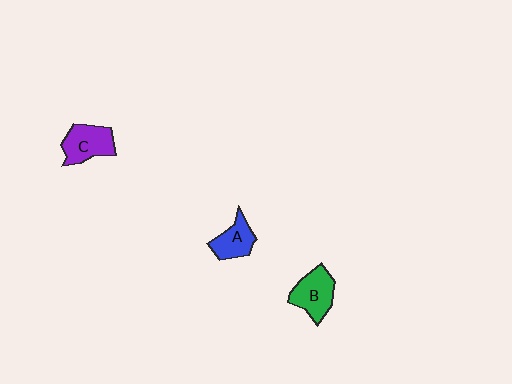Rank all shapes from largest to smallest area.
From largest to smallest: B (green), C (purple), A (blue).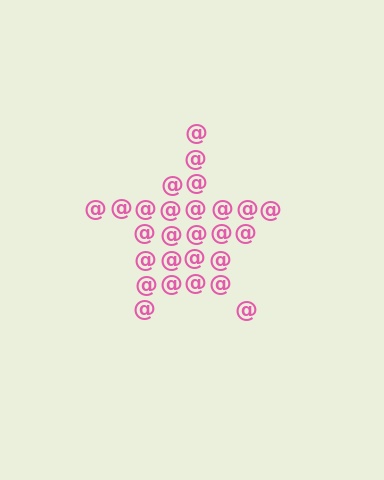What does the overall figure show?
The overall figure shows a star.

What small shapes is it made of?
It is made of small at signs.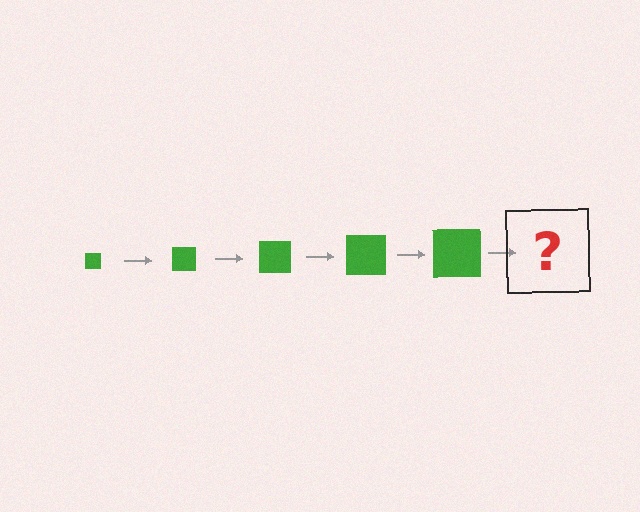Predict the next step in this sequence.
The next step is a green square, larger than the previous one.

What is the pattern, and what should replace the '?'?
The pattern is that the square gets progressively larger each step. The '?' should be a green square, larger than the previous one.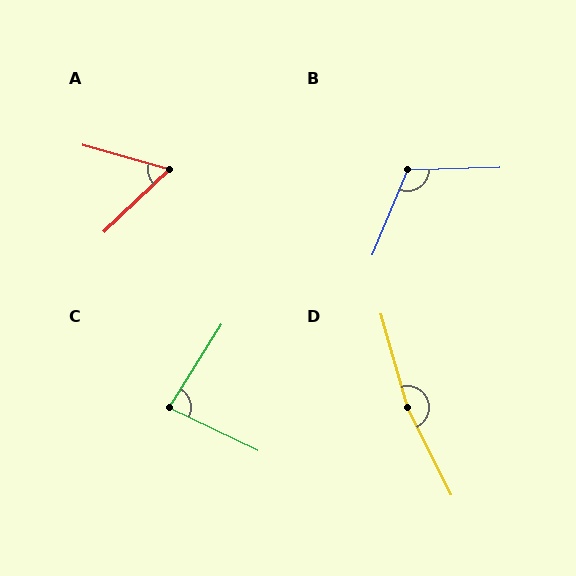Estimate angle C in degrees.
Approximately 83 degrees.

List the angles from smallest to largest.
A (59°), C (83°), B (114°), D (170°).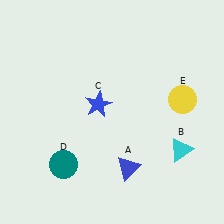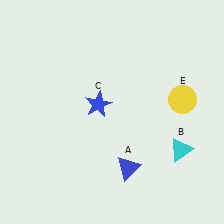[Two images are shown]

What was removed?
The teal circle (D) was removed in Image 2.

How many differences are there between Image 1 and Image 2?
There is 1 difference between the two images.